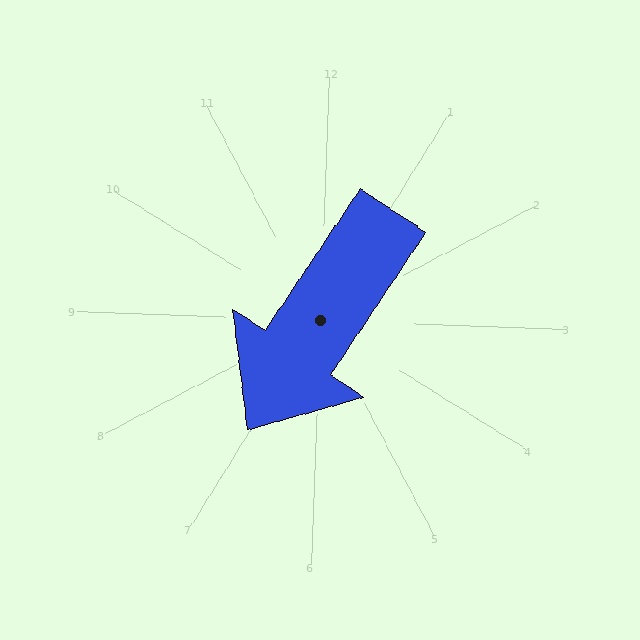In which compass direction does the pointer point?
Southwest.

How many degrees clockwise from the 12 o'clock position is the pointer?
Approximately 212 degrees.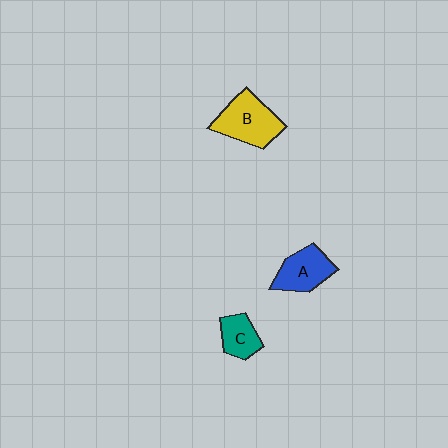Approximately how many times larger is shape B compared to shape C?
Approximately 1.8 times.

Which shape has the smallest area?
Shape C (teal).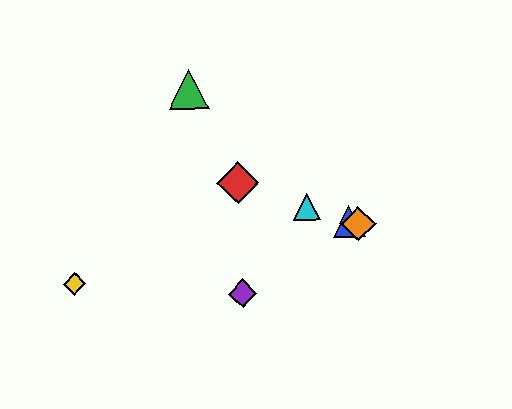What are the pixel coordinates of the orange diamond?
The orange diamond is at (358, 224).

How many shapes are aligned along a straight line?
4 shapes (the red diamond, the blue triangle, the orange diamond, the cyan triangle) are aligned along a straight line.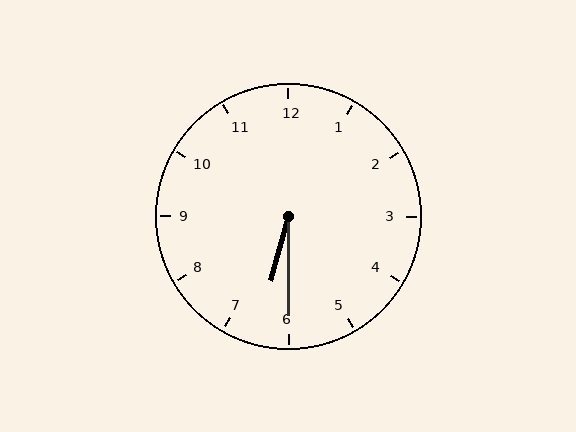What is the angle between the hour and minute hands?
Approximately 15 degrees.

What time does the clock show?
6:30.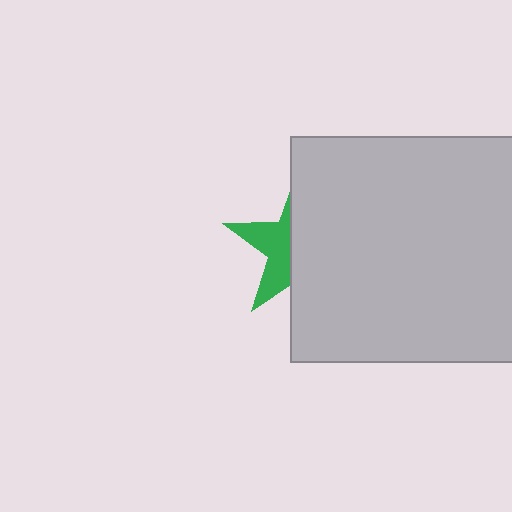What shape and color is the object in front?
The object in front is a light gray square.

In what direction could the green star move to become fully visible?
The green star could move left. That would shift it out from behind the light gray square entirely.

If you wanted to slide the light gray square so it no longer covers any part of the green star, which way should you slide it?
Slide it right — that is the most direct way to separate the two shapes.